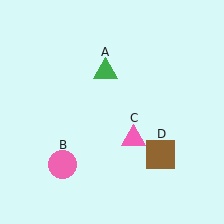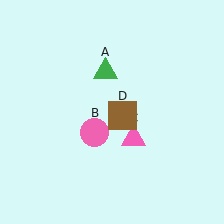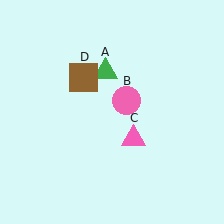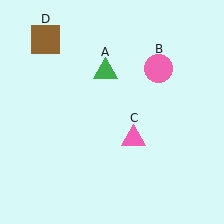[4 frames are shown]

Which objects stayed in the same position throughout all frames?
Green triangle (object A) and pink triangle (object C) remained stationary.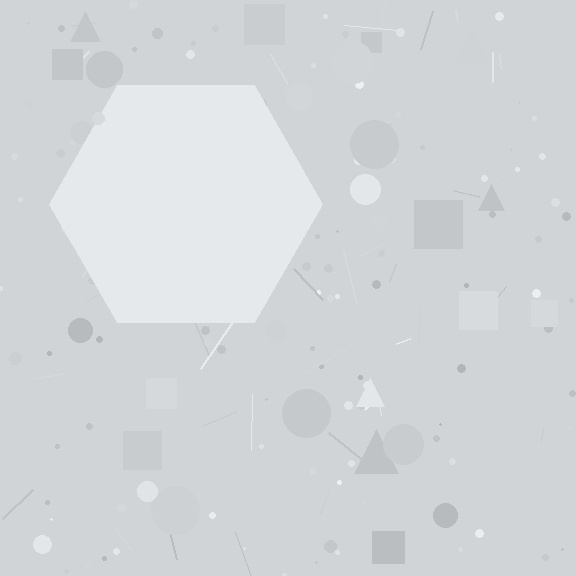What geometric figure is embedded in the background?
A hexagon is embedded in the background.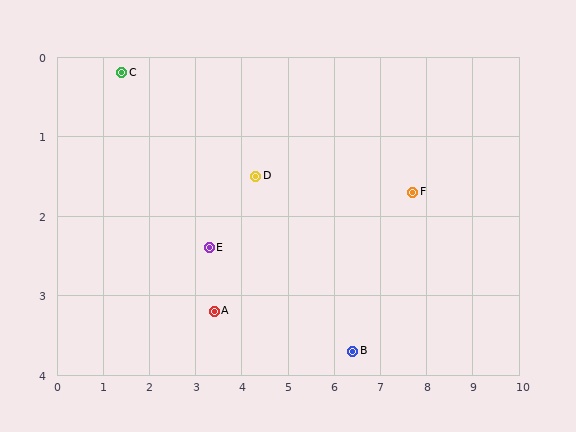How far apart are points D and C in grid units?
Points D and C are about 3.2 grid units apart.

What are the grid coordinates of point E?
Point E is at approximately (3.3, 2.4).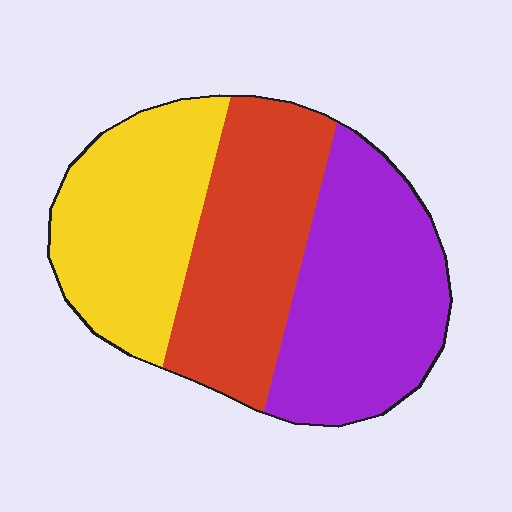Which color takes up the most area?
Purple, at roughly 35%.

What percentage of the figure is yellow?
Yellow covers 31% of the figure.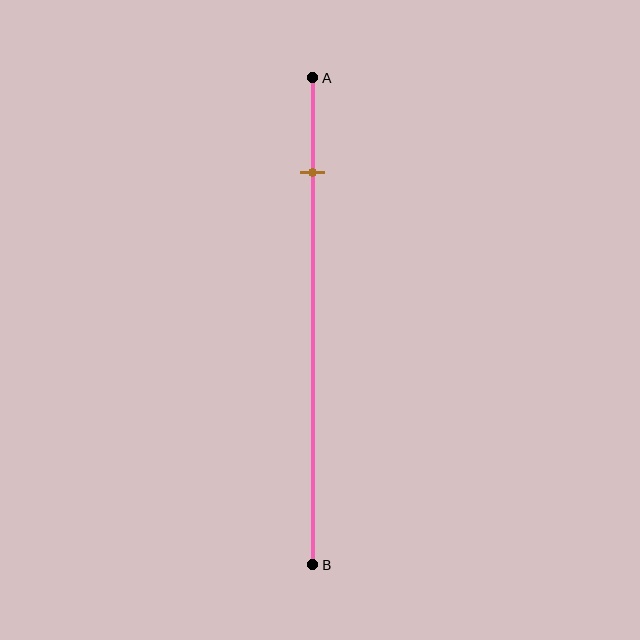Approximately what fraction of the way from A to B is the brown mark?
The brown mark is approximately 20% of the way from A to B.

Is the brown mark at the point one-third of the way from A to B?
No, the mark is at about 20% from A, not at the 33% one-third point.